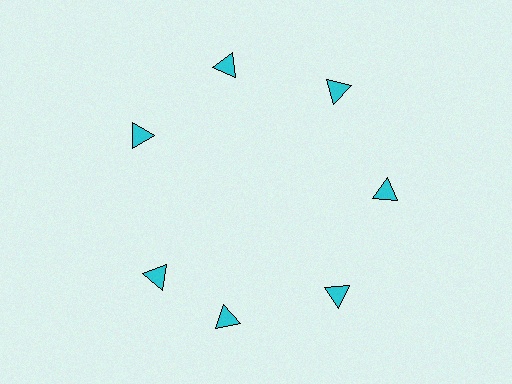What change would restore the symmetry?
The symmetry would be restored by rotating it back into even spacing with its neighbors so that all 7 triangles sit at equal angles and equal distance from the center.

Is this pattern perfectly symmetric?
No. The 7 cyan triangles are arranged in a ring, but one element near the 8 o'clock position is rotated out of alignment along the ring, breaking the 7-fold rotational symmetry.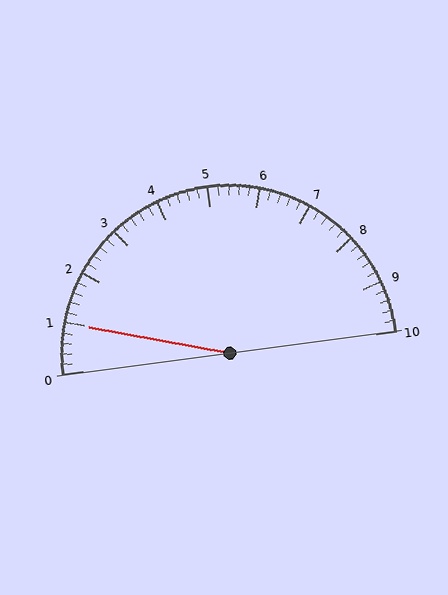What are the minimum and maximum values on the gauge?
The gauge ranges from 0 to 10.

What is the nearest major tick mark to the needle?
The nearest major tick mark is 1.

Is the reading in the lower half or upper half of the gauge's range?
The reading is in the lower half of the range (0 to 10).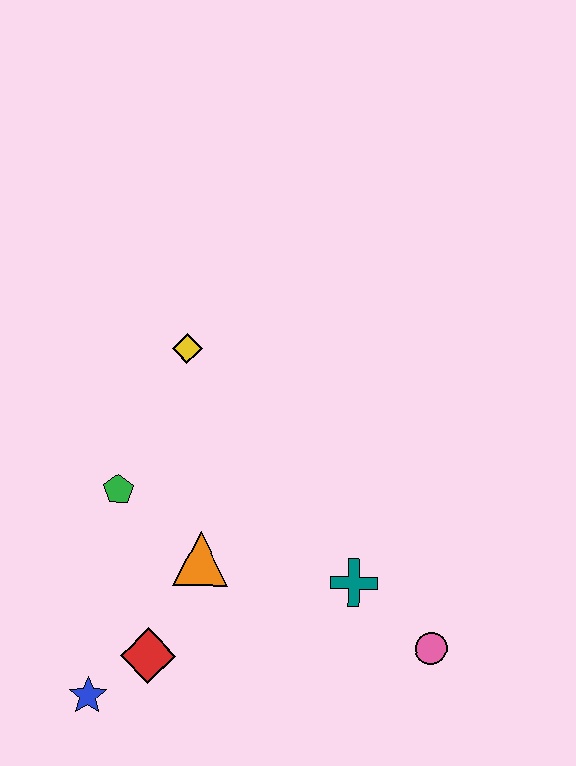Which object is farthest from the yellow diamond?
The pink circle is farthest from the yellow diamond.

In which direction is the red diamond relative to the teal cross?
The red diamond is to the left of the teal cross.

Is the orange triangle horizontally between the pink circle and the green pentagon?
Yes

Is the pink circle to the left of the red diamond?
No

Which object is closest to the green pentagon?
The orange triangle is closest to the green pentagon.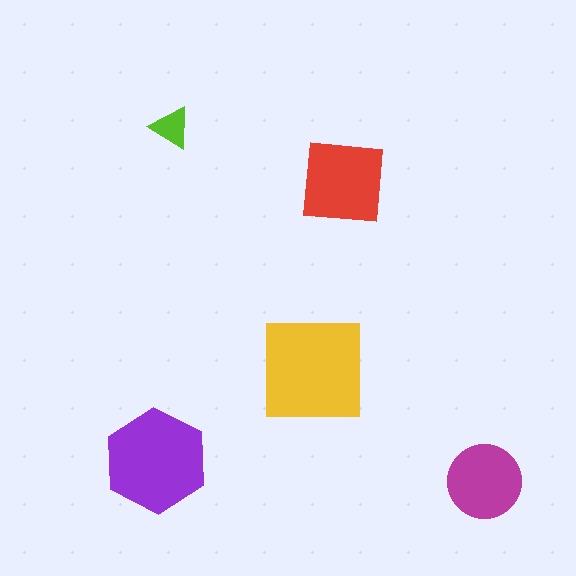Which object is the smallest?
The lime triangle.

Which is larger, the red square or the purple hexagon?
The purple hexagon.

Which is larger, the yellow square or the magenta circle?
The yellow square.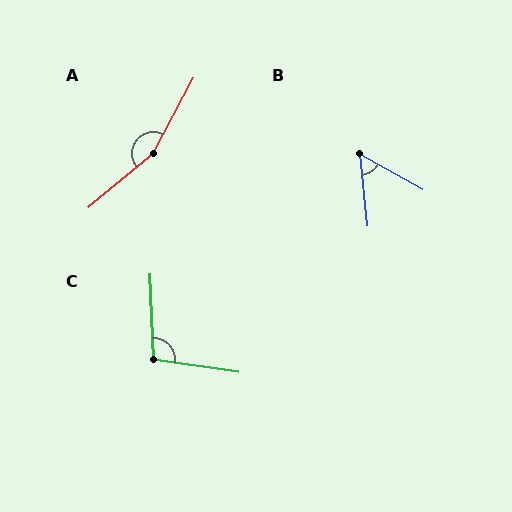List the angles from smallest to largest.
B (55°), C (100°), A (158°).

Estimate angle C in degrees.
Approximately 100 degrees.